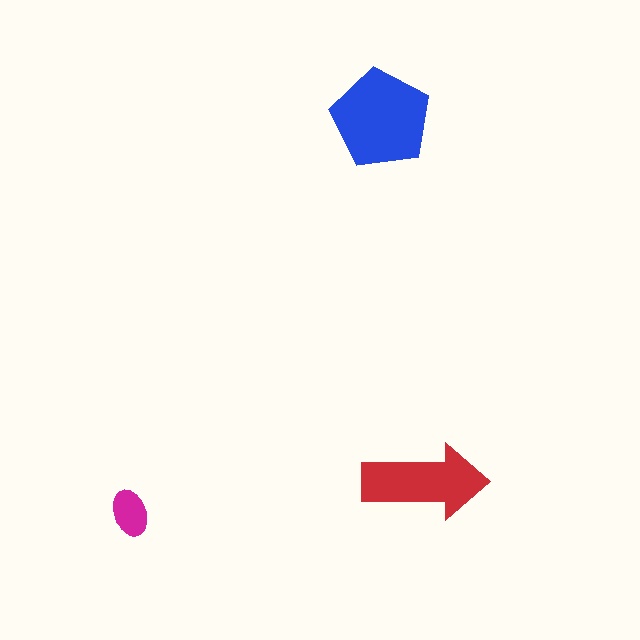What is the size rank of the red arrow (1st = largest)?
2nd.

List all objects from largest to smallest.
The blue pentagon, the red arrow, the magenta ellipse.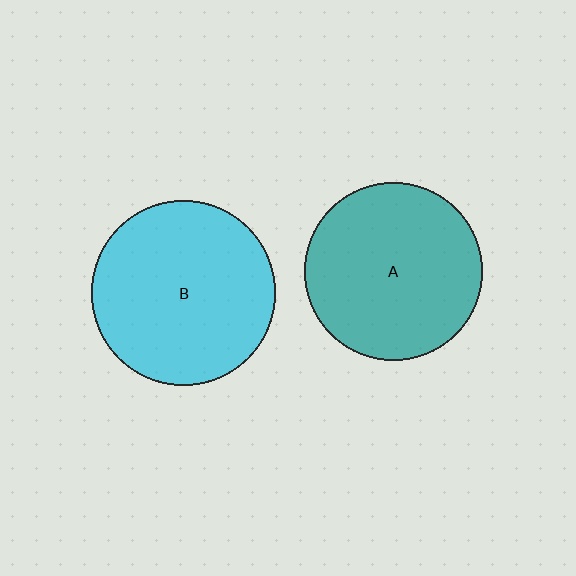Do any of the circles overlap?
No, none of the circles overlap.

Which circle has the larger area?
Circle B (cyan).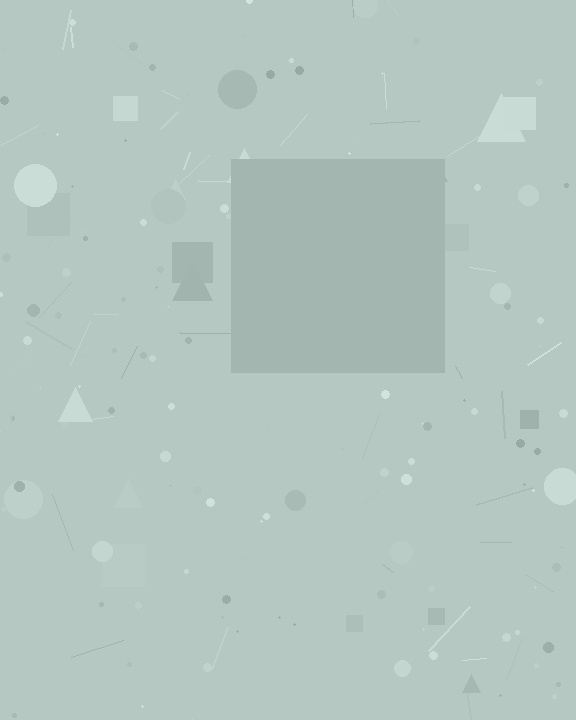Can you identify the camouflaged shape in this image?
The camouflaged shape is a square.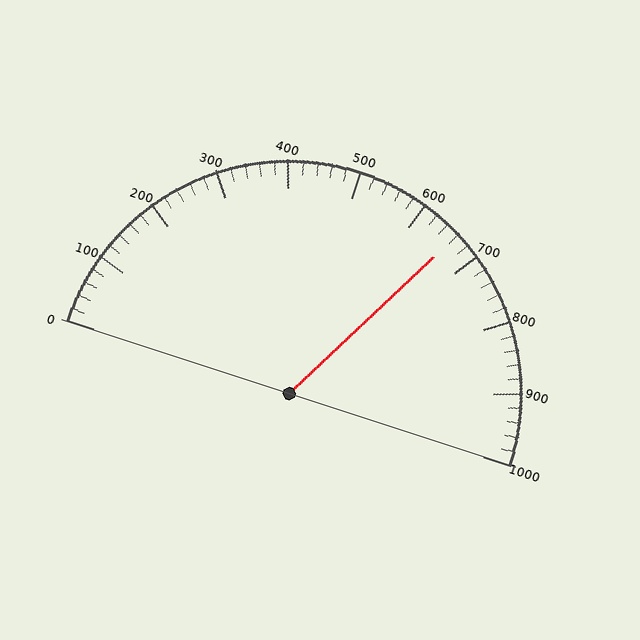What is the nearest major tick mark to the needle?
The nearest major tick mark is 700.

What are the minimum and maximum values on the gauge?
The gauge ranges from 0 to 1000.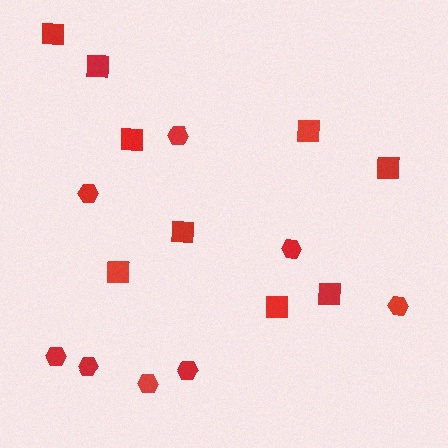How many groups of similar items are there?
There are 2 groups: one group of squares (9) and one group of hexagons (8).